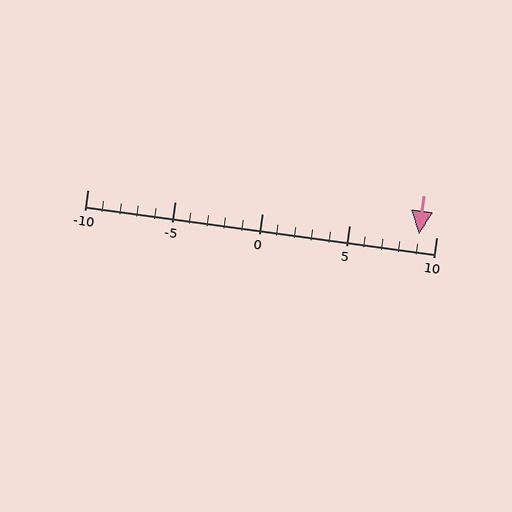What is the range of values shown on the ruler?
The ruler shows values from -10 to 10.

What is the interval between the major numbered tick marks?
The major tick marks are spaced 5 units apart.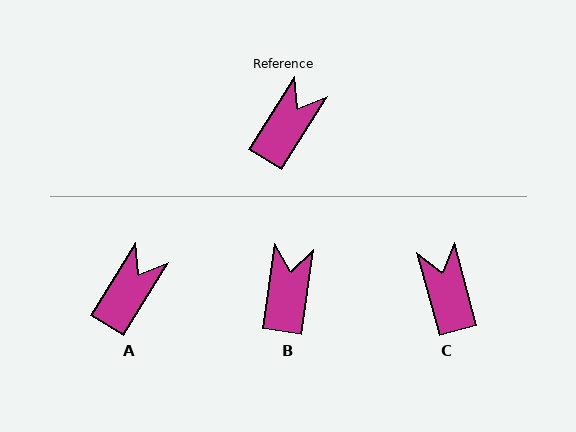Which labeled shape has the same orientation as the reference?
A.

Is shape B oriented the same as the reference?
No, it is off by about 24 degrees.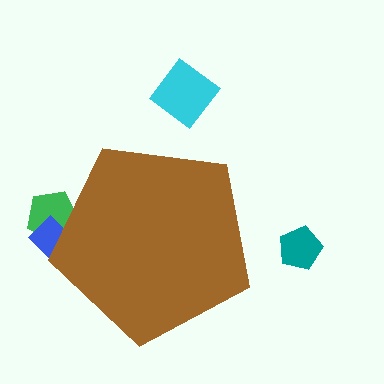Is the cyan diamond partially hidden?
No, the cyan diamond is fully visible.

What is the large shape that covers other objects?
A brown pentagon.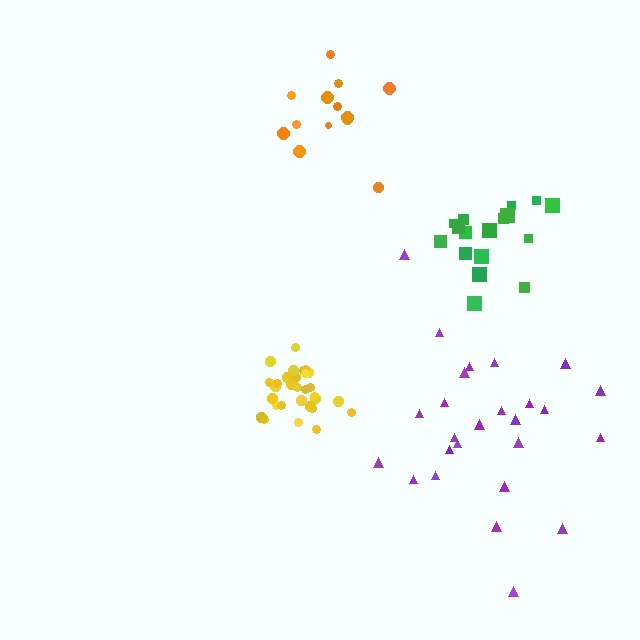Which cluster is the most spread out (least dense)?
Purple.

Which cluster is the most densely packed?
Yellow.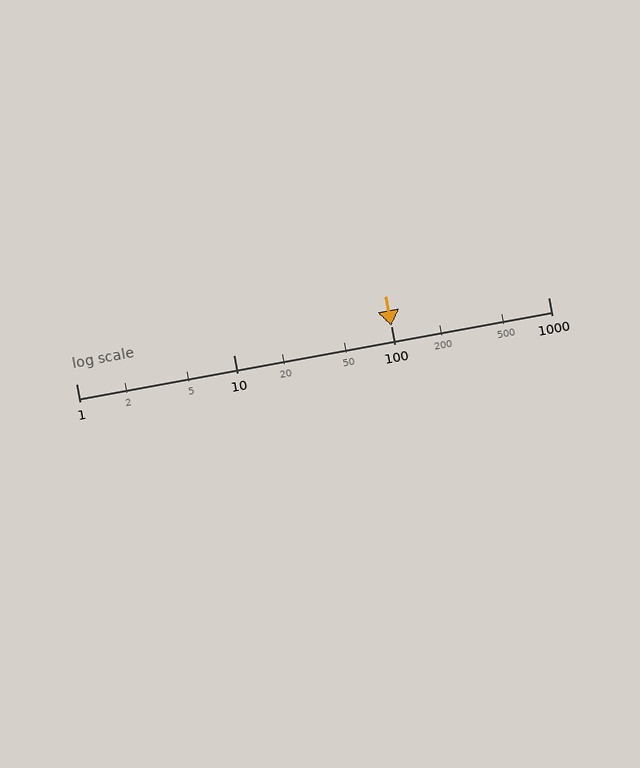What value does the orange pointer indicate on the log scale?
The pointer indicates approximately 100.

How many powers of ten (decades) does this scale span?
The scale spans 3 decades, from 1 to 1000.